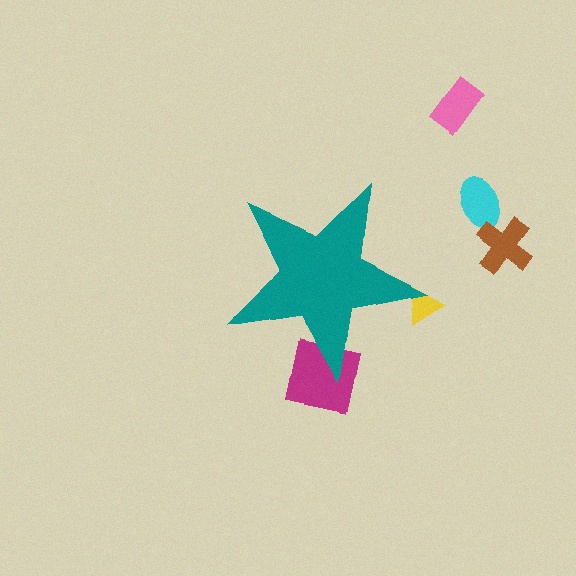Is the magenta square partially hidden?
Yes, the magenta square is partially hidden behind the teal star.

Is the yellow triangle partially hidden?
Yes, the yellow triangle is partially hidden behind the teal star.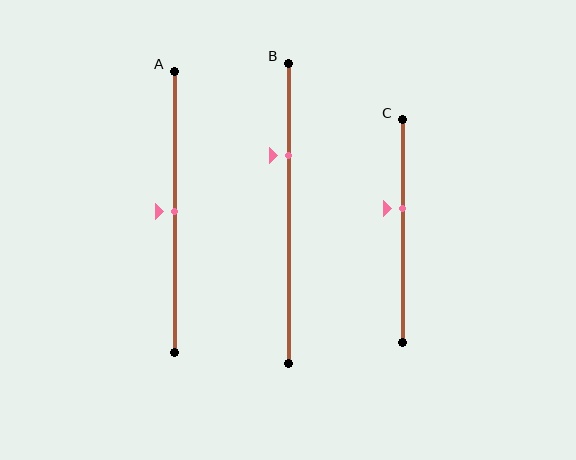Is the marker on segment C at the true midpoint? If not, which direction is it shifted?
No, the marker on segment C is shifted upward by about 10% of the segment length.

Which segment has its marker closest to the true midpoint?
Segment A has its marker closest to the true midpoint.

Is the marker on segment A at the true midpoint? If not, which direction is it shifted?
Yes, the marker on segment A is at the true midpoint.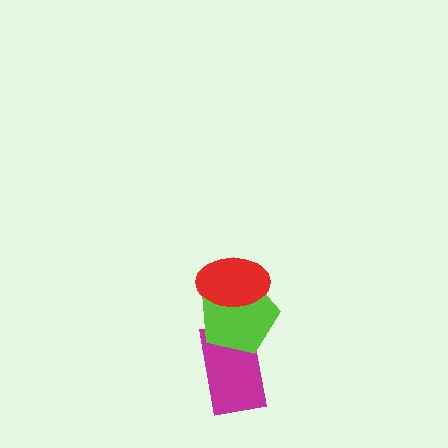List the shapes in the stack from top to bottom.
From top to bottom: the red ellipse, the lime pentagon, the magenta rectangle.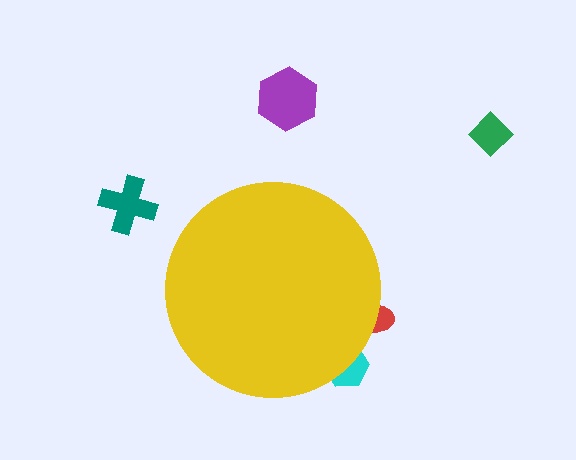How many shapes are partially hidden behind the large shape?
2 shapes are partially hidden.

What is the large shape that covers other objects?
A yellow circle.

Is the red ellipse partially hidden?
Yes, the red ellipse is partially hidden behind the yellow circle.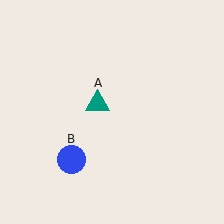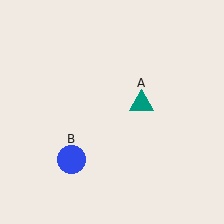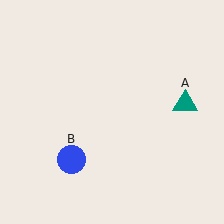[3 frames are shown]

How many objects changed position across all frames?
1 object changed position: teal triangle (object A).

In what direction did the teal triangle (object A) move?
The teal triangle (object A) moved right.